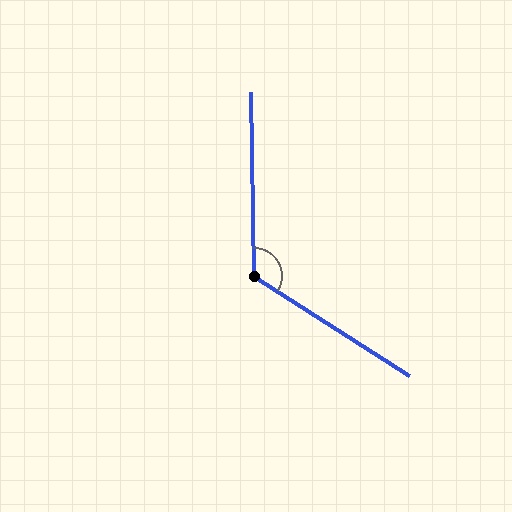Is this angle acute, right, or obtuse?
It is obtuse.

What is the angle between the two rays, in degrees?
Approximately 123 degrees.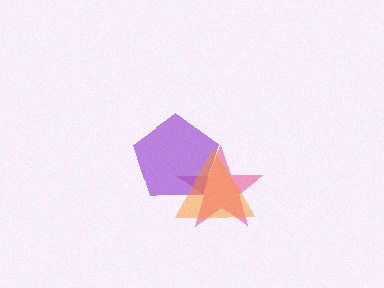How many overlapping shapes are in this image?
There are 3 overlapping shapes in the image.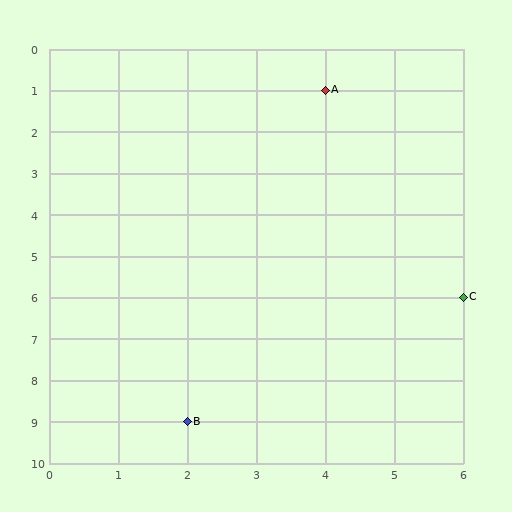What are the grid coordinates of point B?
Point B is at grid coordinates (2, 9).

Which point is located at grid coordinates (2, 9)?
Point B is at (2, 9).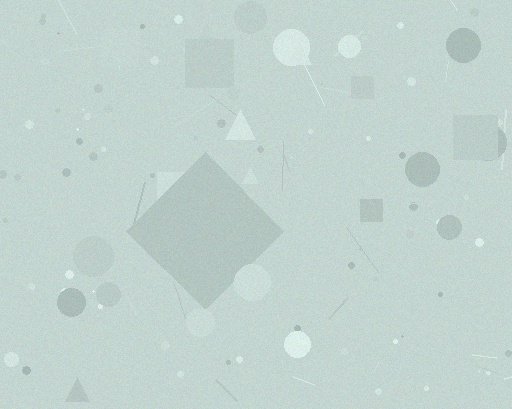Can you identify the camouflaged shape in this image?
The camouflaged shape is a diamond.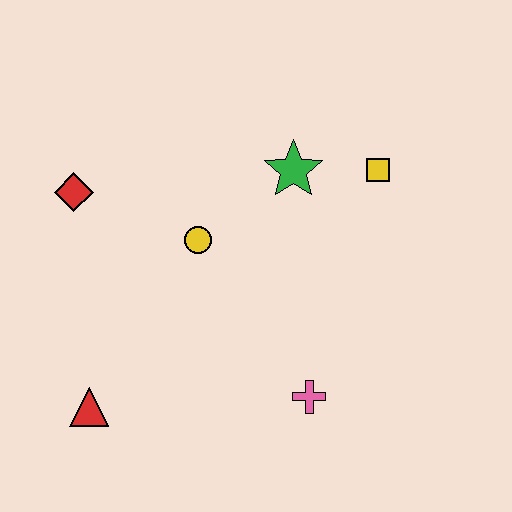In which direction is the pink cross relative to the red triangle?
The pink cross is to the right of the red triangle.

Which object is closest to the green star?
The yellow square is closest to the green star.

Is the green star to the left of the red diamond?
No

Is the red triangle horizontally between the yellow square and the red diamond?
Yes